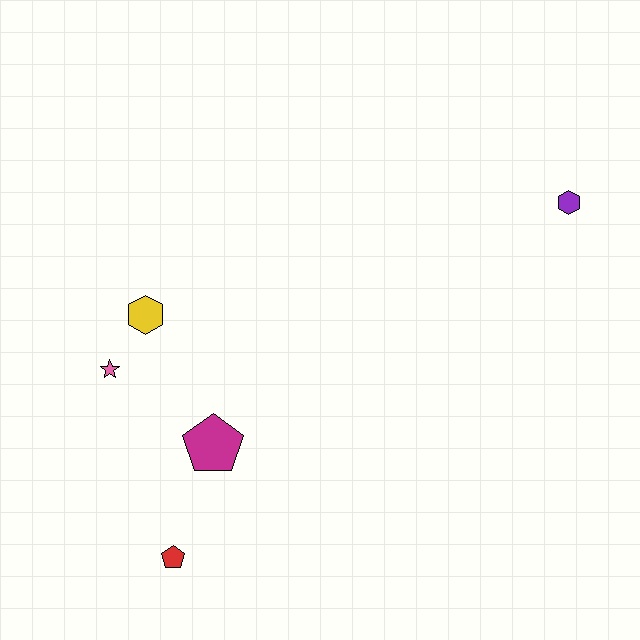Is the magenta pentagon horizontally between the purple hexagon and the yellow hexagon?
Yes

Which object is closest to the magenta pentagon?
The red pentagon is closest to the magenta pentagon.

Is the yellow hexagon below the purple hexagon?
Yes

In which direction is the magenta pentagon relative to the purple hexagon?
The magenta pentagon is to the left of the purple hexagon.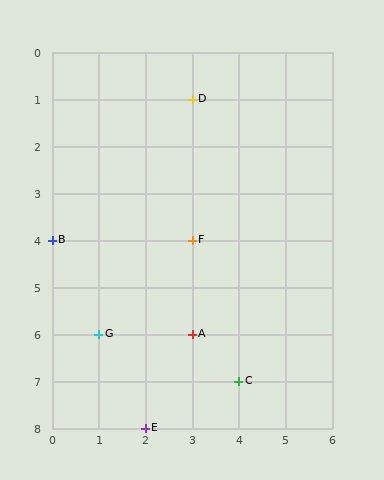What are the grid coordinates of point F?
Point F is at grid coordinates (3, 4).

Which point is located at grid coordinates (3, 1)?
Point D is at (3, 1).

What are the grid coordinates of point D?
Point D is at grid coordinates (3, 1).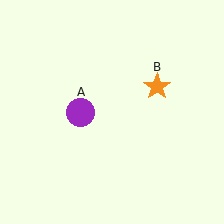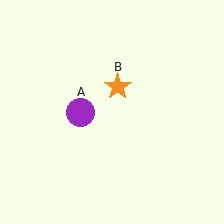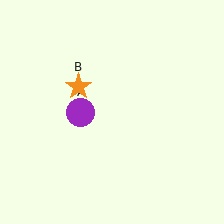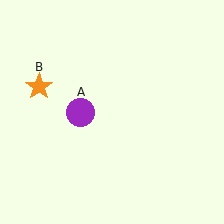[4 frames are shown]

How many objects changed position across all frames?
1 object changed position: orange star (object B).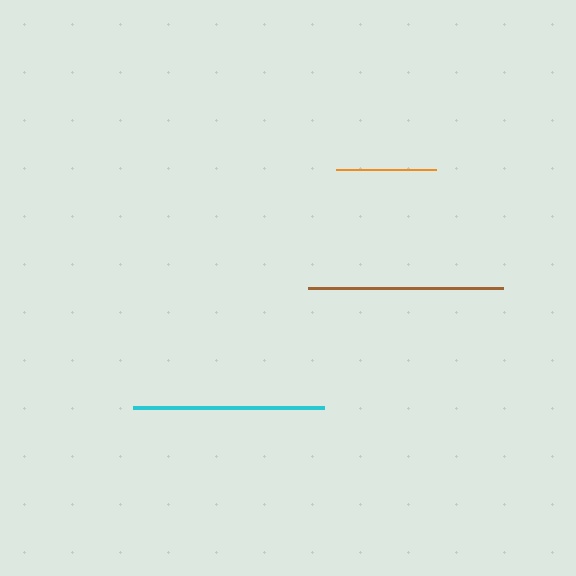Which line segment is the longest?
The brown line is the longest at approximately 194 pixels.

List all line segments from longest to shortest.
From longest to shortest: brown, cyan, orange.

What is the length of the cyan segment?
The cyan segment is approximately 191 pixels long.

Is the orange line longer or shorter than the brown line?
The brown line is longer than the orange line.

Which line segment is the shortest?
The orange line is the shortest at approximately 100 pixels.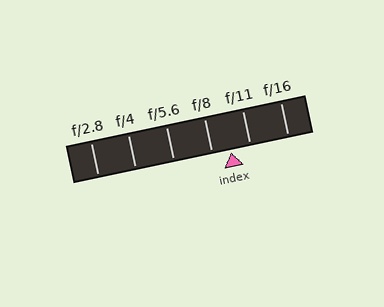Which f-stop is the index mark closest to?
The index mark is closest to f/8.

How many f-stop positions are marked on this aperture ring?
There are 6 f-stop positions marked.